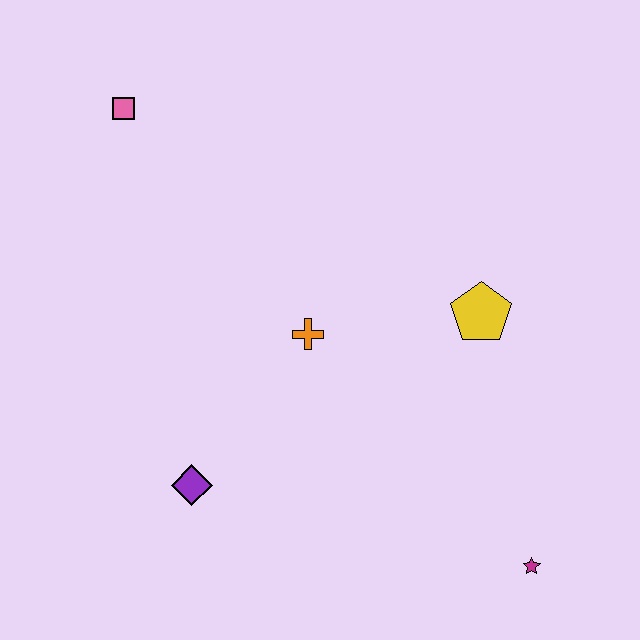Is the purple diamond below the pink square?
Yes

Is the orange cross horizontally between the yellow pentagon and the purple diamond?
Yes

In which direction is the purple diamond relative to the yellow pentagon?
The purple diamond is to the left of the yellow pentagon.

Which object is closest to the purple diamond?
The orange cross is closest to the purple diamond.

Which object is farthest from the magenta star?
The pink square is farthest from the magenta star.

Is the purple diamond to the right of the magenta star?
No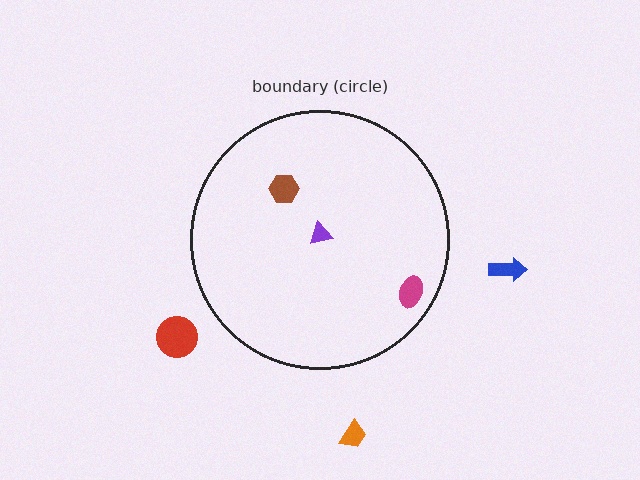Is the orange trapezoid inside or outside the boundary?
Outside.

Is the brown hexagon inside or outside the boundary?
Inside.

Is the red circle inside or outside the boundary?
Outside.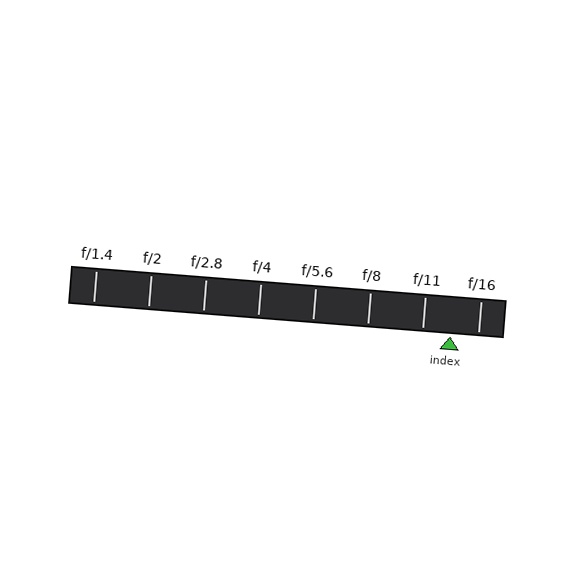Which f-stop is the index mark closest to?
The index mark is closest to f/11.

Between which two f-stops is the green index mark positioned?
The index mark is between f/11 and f/16.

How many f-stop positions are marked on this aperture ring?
There are 8 f-stop positions marked.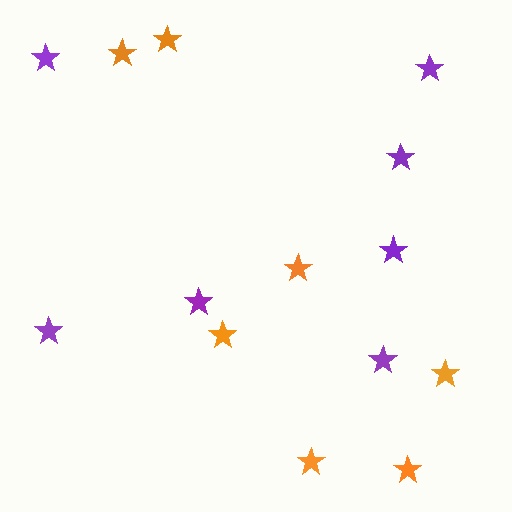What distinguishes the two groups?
There are 2 groups: one group of purple stars (7) and one group of orange stars (7).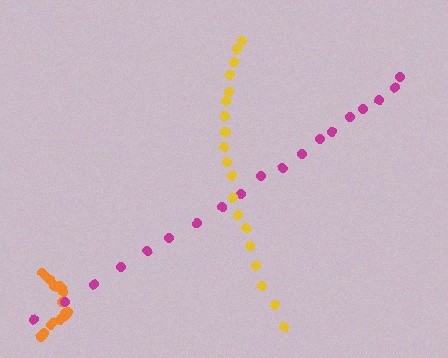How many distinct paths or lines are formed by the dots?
There are 3 distinct paths.